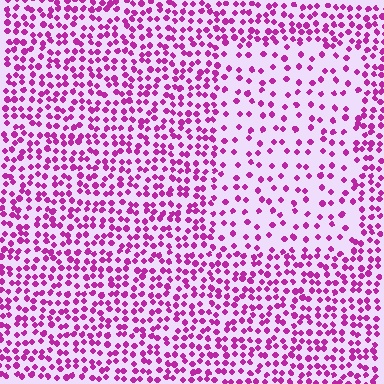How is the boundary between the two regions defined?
The boundary is defined by a change in element density (approximately 2.1x ratio). All elements are the same color, size, and shape.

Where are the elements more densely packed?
The elements are more densely packed outside the rectangle boundary.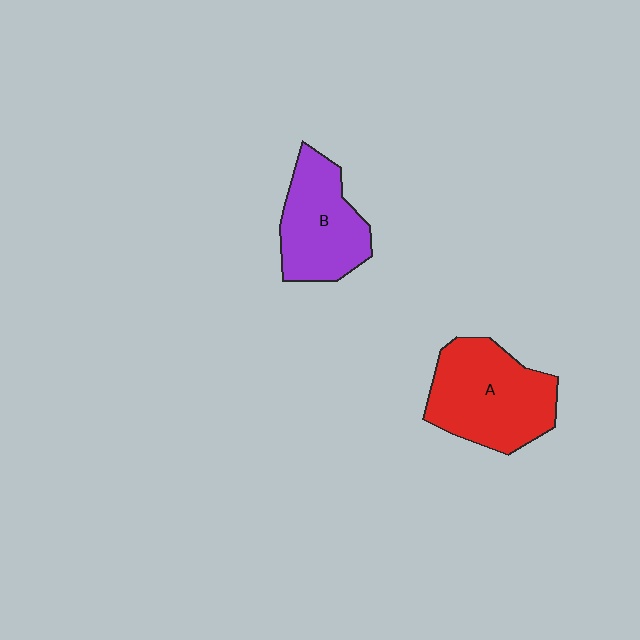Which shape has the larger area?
Shape A (red).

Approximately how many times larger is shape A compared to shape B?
Approximately 1.3 times.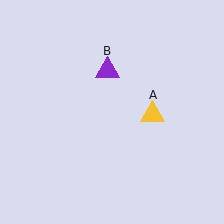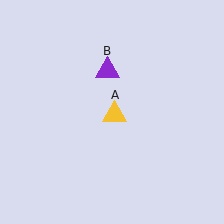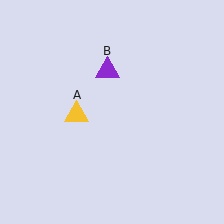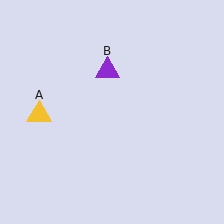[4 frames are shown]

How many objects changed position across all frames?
1 object changed position: yellow triangle (object A).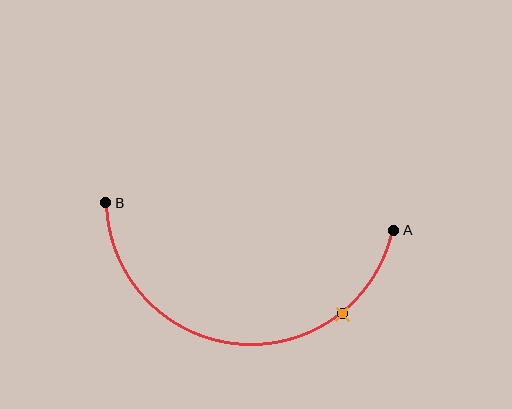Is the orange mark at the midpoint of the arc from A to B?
No. The orange mark lies on the arc but is closer to endpoint A. The arc midpoint would be at the point on the curve equidistant along the arc from both A and B.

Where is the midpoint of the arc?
The arc midpoint is the point on the curve farthest from the straight line joining A and B. It sits below that line.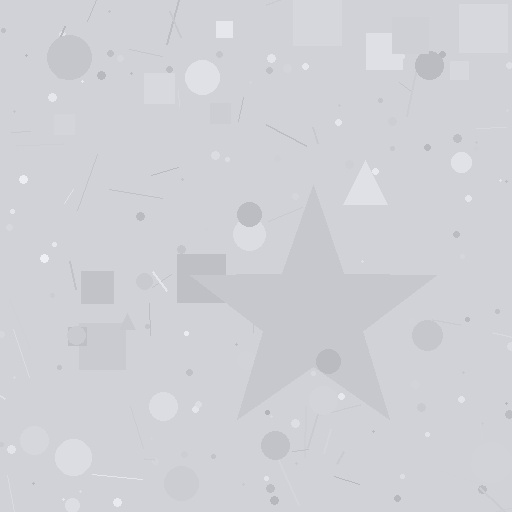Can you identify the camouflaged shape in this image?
The camouflaged shape is a star.